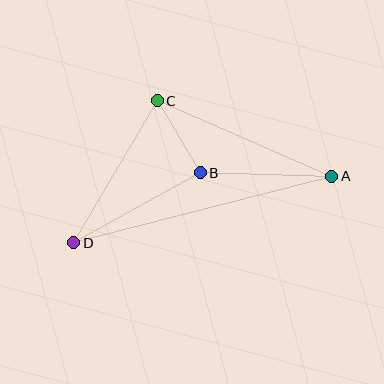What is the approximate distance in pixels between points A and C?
The distance between A and C is approximately 190 pixels.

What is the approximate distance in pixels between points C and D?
The distance between C and D is approximately 165 pixels.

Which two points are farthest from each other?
Points A and D are farthest from each other.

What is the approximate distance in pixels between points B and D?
The distance between B and D is approximately 145 pixels.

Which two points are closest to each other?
Points B and C are closest to each other.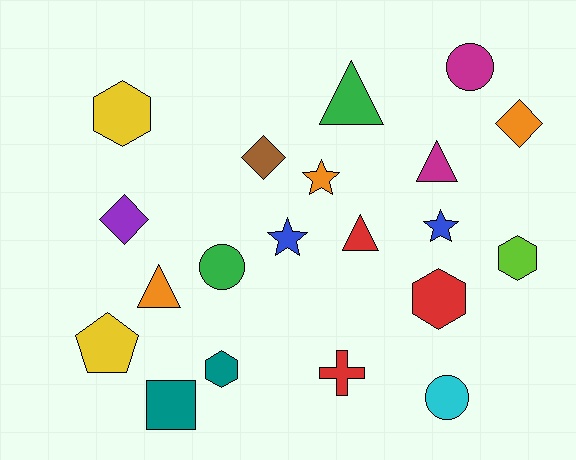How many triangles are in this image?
There are 4 triangles.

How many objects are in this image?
There are 20 objects.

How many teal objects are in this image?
There are 2 teal objects.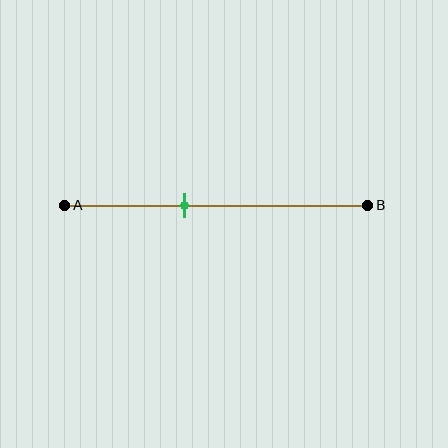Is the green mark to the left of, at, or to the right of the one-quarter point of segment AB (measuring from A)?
The green mark is to the right of the one-quarter point of segment AB.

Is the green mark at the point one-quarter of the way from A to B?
No, the mark is at about 40% from A, not at the 25% one-quarter point.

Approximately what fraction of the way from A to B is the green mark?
The green mark is approximately 40% of the way from A to B.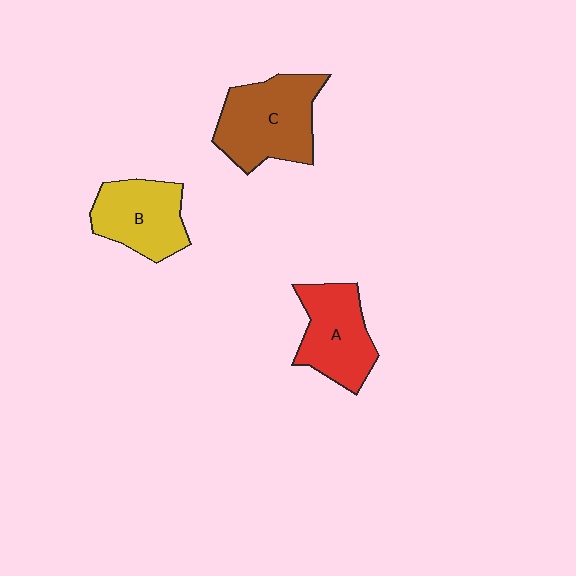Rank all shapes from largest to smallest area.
From largest to smallest: C (brown), A (red), B (yellow).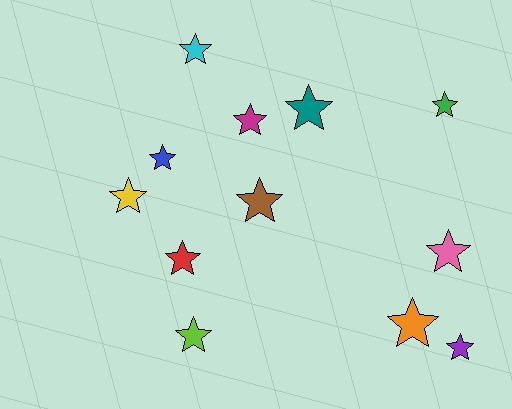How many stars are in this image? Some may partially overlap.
There are 12 stars.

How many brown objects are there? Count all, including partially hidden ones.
There is 1 brown object.